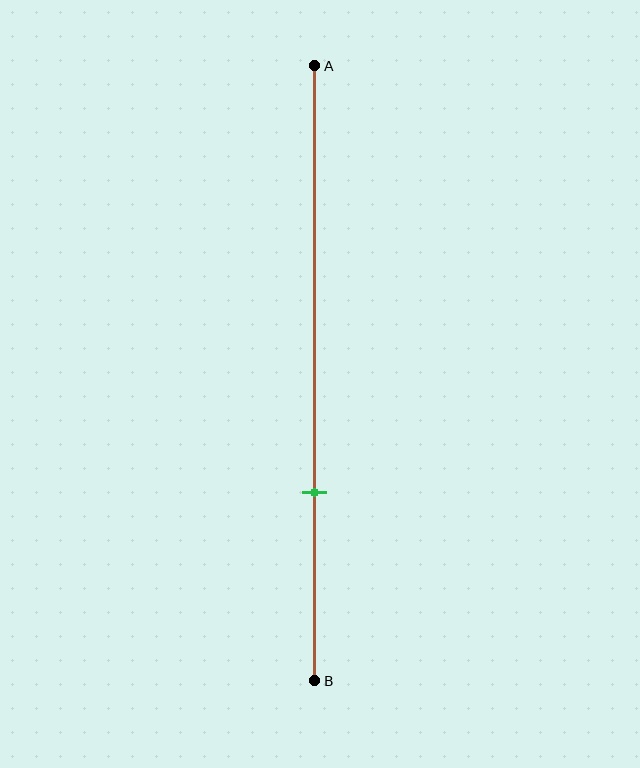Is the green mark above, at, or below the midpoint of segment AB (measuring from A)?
The green mark is below the midpoint of segment AB.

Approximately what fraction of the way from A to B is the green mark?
The green mark is approximately 70% of the way from A to B.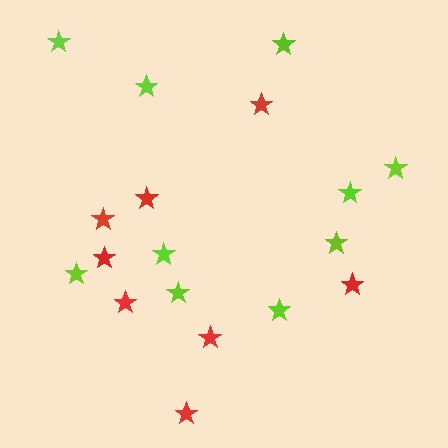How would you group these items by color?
There are 2 groups: one group of lime stars (10) and one group of red stars (8).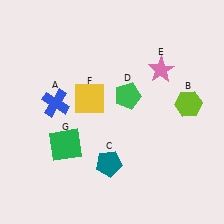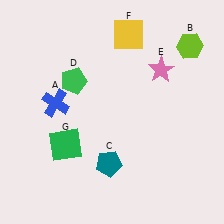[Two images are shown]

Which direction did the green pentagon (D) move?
The green pentagon (D) moved left.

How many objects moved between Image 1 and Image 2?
3 objects moved between the two images.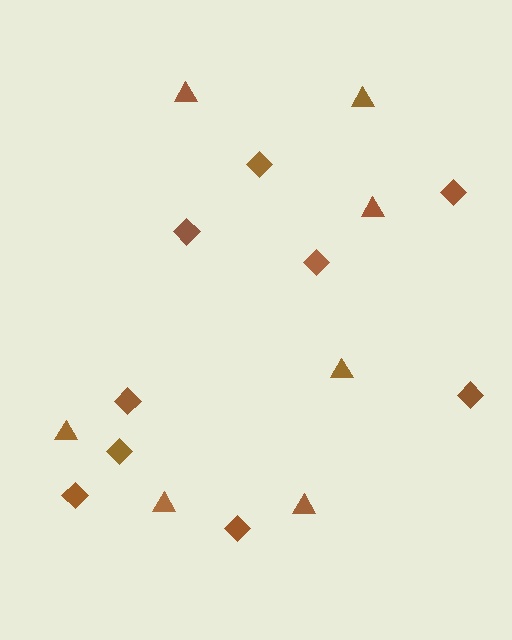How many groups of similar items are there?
There are 2 groups: one group of diamonds (9) and one group of triangles (7).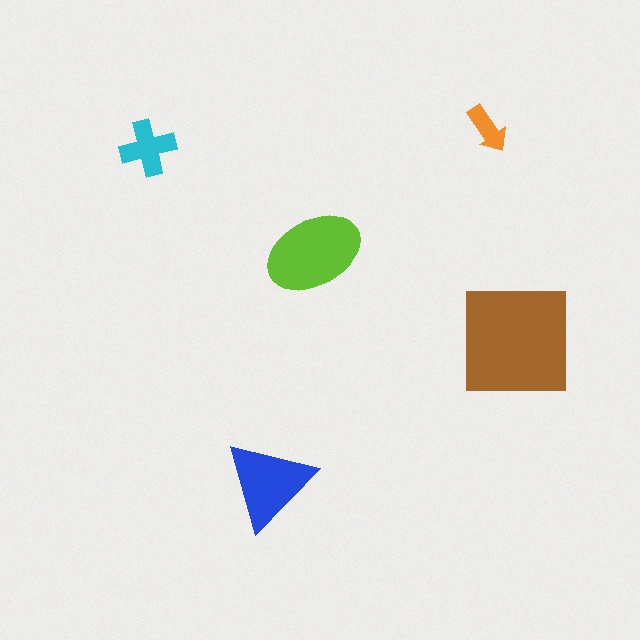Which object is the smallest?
The orange arrow.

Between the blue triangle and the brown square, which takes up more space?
The brown square.